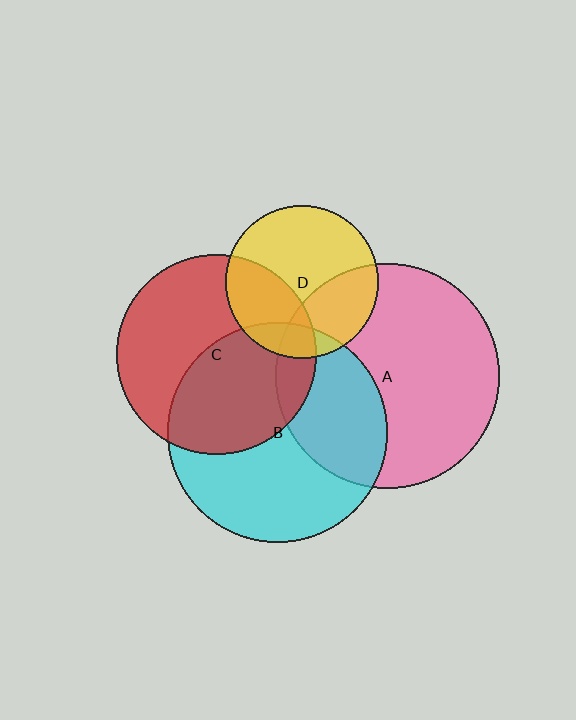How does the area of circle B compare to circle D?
Approximately 2.1 times.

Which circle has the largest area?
Circle A (pink).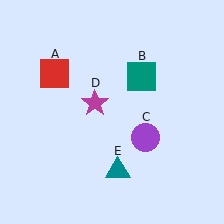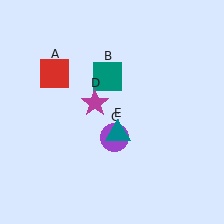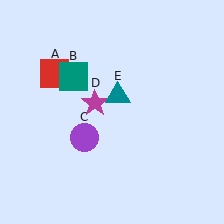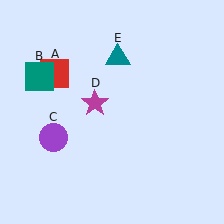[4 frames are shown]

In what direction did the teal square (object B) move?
The teal square (object B) moved left.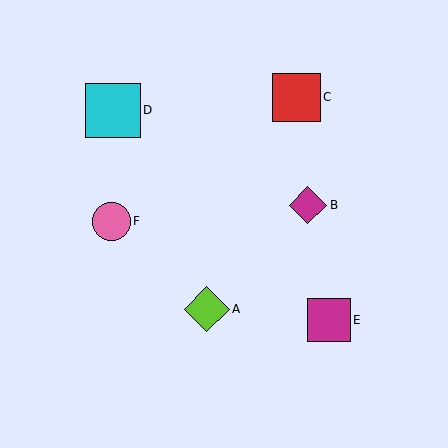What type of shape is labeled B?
Shape B is a magenta diamond.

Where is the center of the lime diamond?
The center of the lime diamond is at (207, 309).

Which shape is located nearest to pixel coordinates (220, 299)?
The lime diamond (labeled A) at (207, 309) is nearest to that location.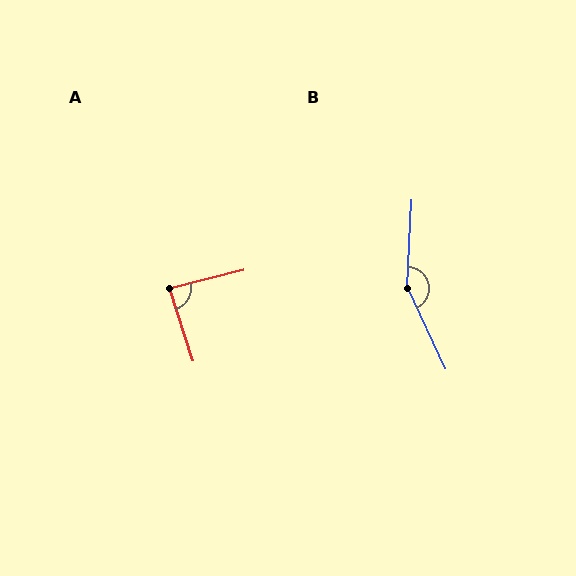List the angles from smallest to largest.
A (86°), B (152°).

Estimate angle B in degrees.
Approximately 152 degrees.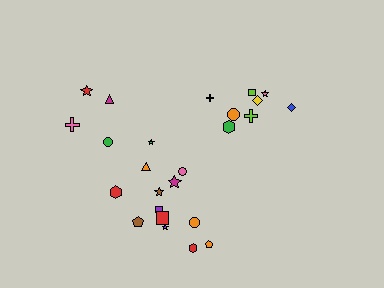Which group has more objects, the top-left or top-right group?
The top-right group.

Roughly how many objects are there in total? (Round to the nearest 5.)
Roughly 25 objects in total.